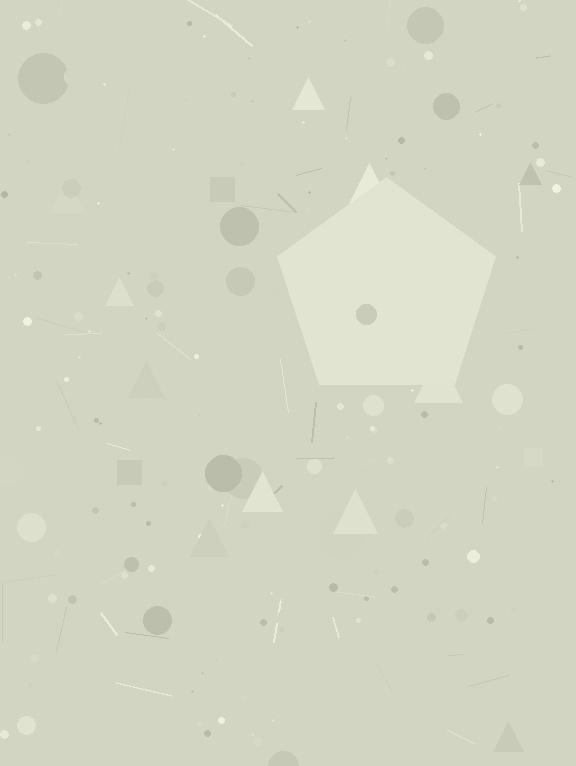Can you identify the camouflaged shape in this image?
The camouflaged shape is a pentagon.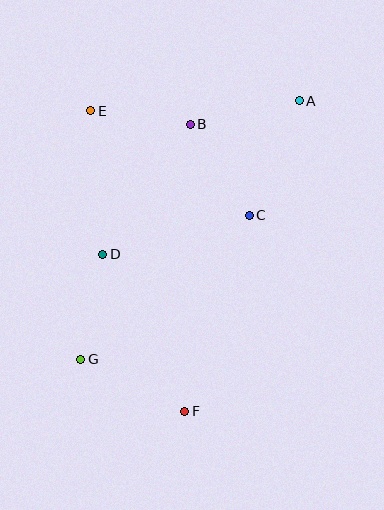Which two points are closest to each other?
Points B and E are closest to each other.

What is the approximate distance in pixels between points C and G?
The distance between C and G is approximately 222 pixels.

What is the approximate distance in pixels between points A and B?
The distance between A and B is approximately 111 pixels.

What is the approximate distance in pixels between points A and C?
The distance between A and C is approximately 125 pixels.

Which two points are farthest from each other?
Points A and G are farthest from each other.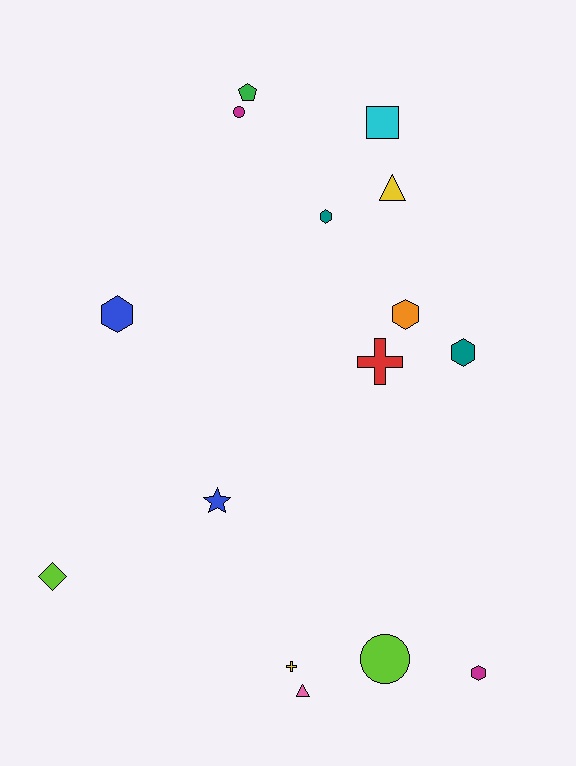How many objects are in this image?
There are 15 objects.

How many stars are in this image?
There is 1 star.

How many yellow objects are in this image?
There are 2 yellow objects.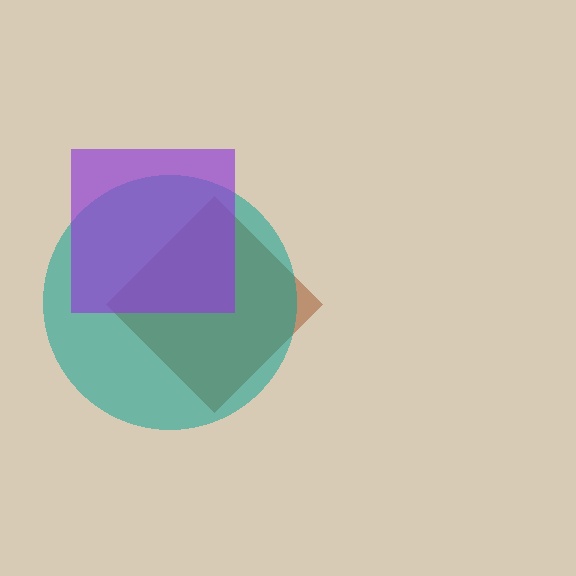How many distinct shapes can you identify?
There are 3 distinct shapes: a brown diamond, a teal circle, a purple square.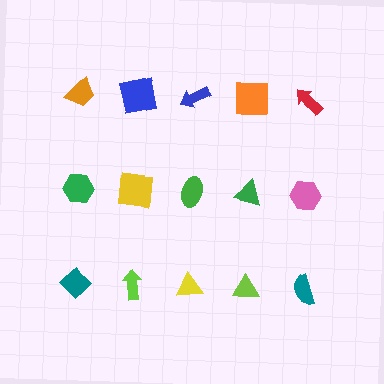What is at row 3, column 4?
A lime triangle.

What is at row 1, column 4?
An orange square.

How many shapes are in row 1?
5 shapes.